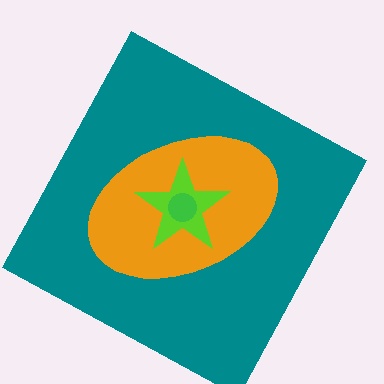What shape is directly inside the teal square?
The orange ellipse.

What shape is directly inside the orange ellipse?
The lime star.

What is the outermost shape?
The teal square.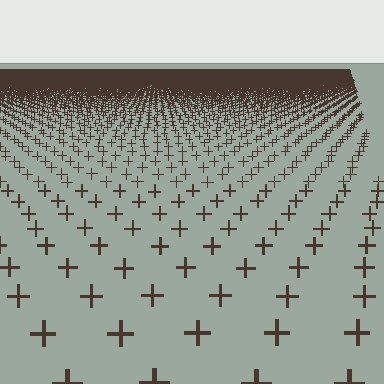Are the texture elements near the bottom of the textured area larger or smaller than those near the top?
Larger. Near the bottom, elements are closer to the viewer and appear at a bigger on-screen size.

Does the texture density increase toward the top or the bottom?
Density increases toward the top.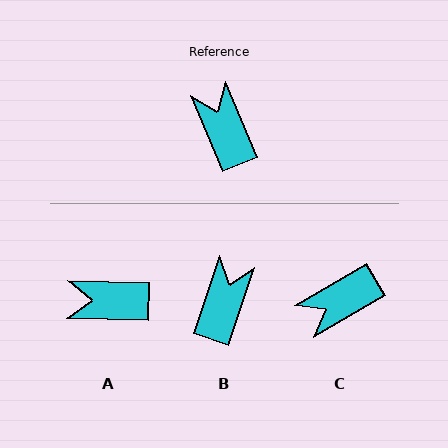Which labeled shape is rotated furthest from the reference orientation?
C, about 98 degrees away.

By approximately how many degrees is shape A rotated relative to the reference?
Approximately 66 degrees counter-clockwise.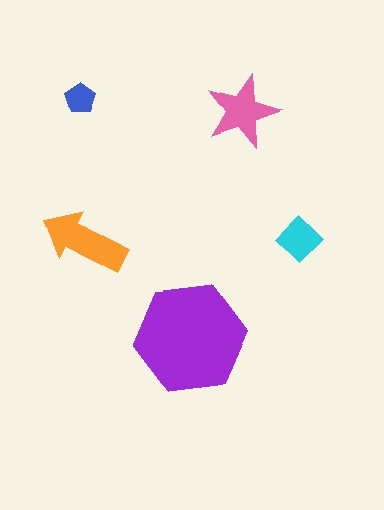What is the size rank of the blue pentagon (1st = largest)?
5th.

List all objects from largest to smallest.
The purple hexagon, the orange arrow, the pink star, the cyan diamond, the blue pentagon.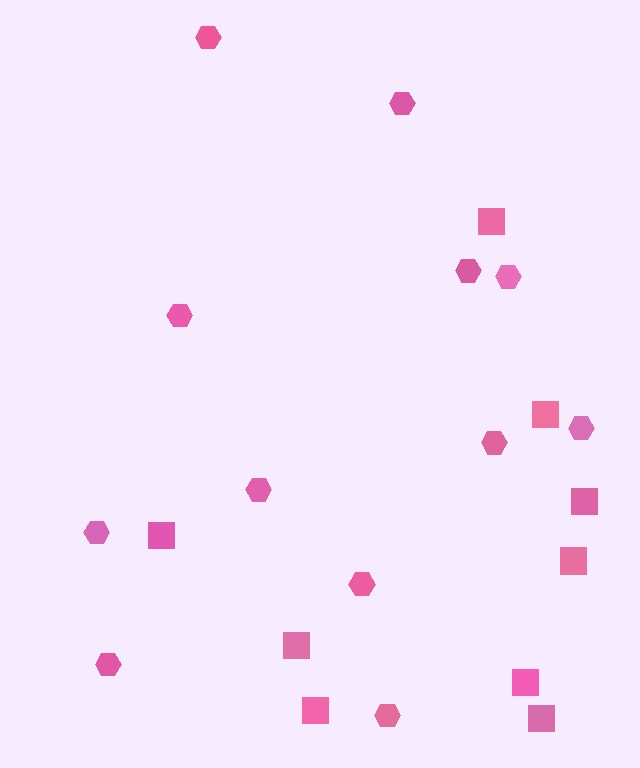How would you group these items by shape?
There are 2 groups: one group of hexagons (12) and one group of squares (9).